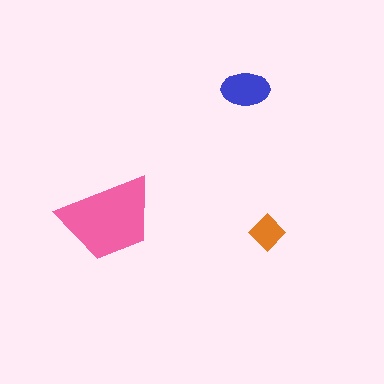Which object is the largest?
The pink trapezoid.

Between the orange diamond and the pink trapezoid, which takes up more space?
The pink trapezoid.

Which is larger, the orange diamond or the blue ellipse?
The blue ellipse.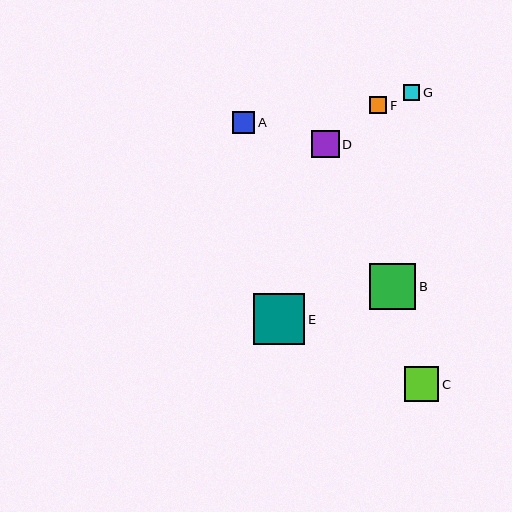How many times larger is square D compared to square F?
Square D is approximately 1.6 times the size of square F.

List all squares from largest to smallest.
From largest to smallest: E, B, C, D, A, F, G.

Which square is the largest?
Square E is the largest with a size of approximately 51 pixels.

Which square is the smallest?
Square G is the smallest with a size of approximately 17 pixels.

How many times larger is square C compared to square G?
Square C is approximately 2.1 times the size of square G.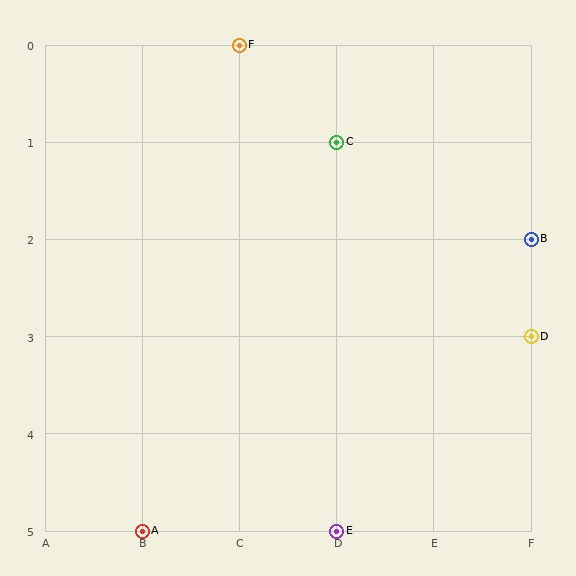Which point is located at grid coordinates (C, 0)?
Point F is at (C, 0).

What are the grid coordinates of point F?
Point F is at grid coordinates (C, 0).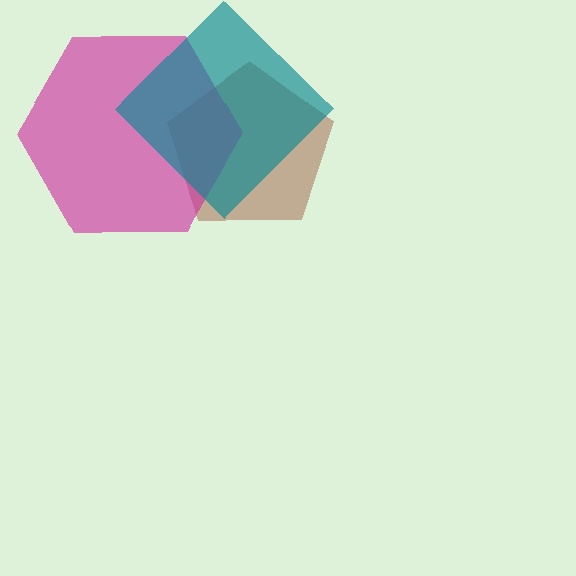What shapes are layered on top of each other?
The layered shapes are: a brown pentagon, a magenta hexagon, a teal diamond.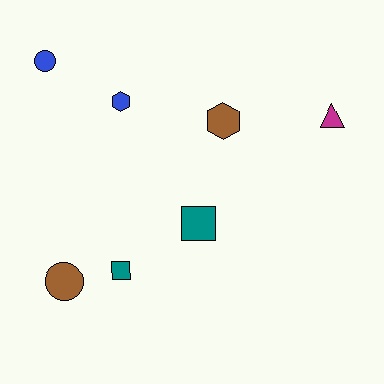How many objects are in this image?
There are 7 objects.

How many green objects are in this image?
There are no green objects.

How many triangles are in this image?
There is 1 triangle.